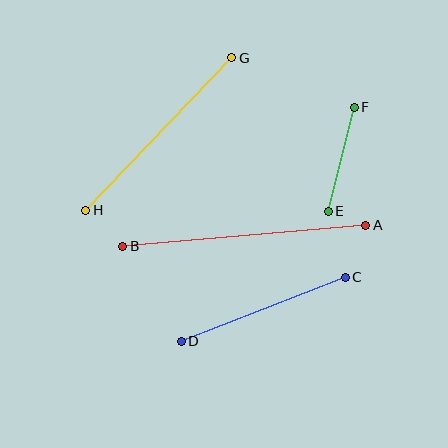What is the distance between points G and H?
The distance is approximately 212 pixels.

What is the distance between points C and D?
The distance is approximately 176 pixels.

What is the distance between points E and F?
The distance is approximately 107 pixels.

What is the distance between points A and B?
The distance is approximately 244 pixels.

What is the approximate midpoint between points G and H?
The midpoint is at approximately (159, 134) pixels.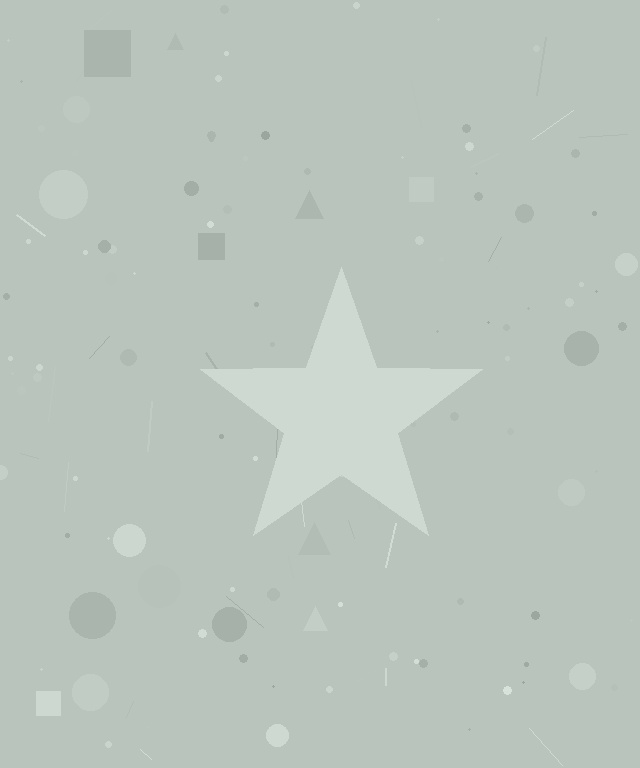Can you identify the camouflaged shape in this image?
The camouflaged shape is a star.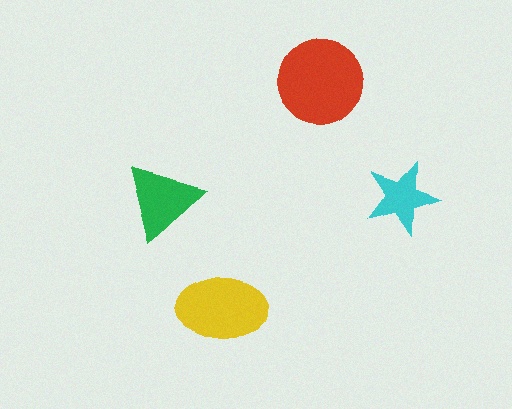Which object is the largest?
The red circle.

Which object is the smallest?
The cyan star.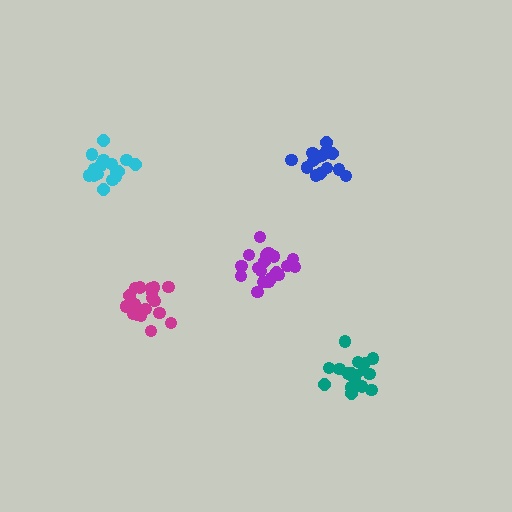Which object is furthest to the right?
The teal cluster is rightmost.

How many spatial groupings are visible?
There are 5 spatial groupings.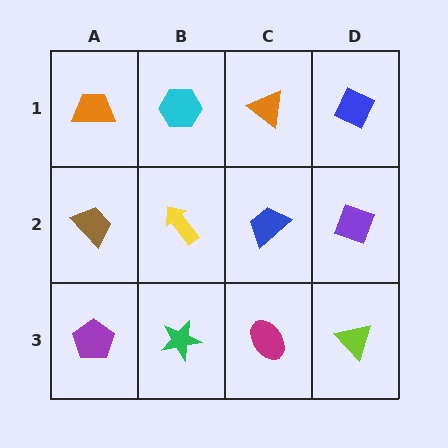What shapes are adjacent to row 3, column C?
A blue trapezoid (row 2, column C), a green star (row 3, column B), a lime triangle (row 3, column D).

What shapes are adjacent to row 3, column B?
A yellow arrow (row 2, column B), a purple pentagon (row 3, column A), a magenta ellipse (row 3, column C).